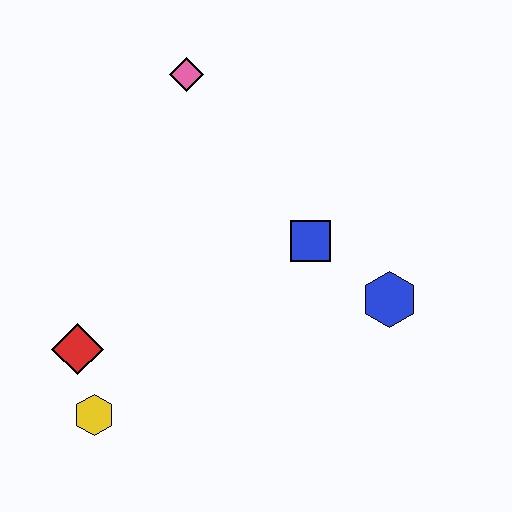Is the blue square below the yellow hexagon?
No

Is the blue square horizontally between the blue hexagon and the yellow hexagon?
Yes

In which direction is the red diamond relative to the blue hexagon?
The red diamond is to the left of the blue hexagon.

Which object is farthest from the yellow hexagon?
The pink diamond is farthest from the yellow hexagon.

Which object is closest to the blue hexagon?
The blue square is closest to the blue hexagon.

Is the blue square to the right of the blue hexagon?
No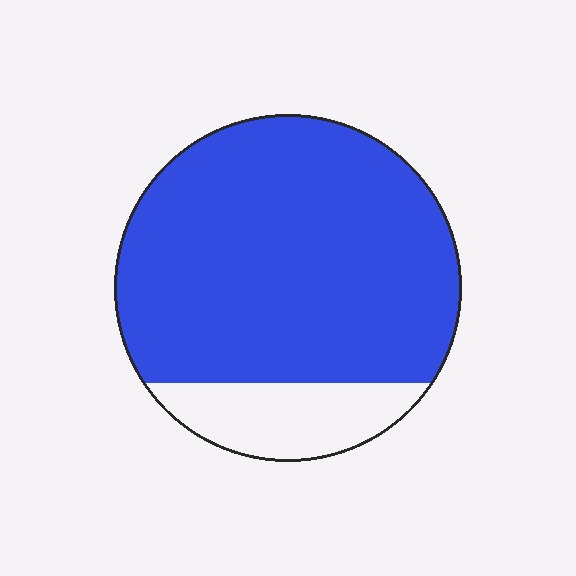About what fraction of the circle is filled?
About five sixths (5/6).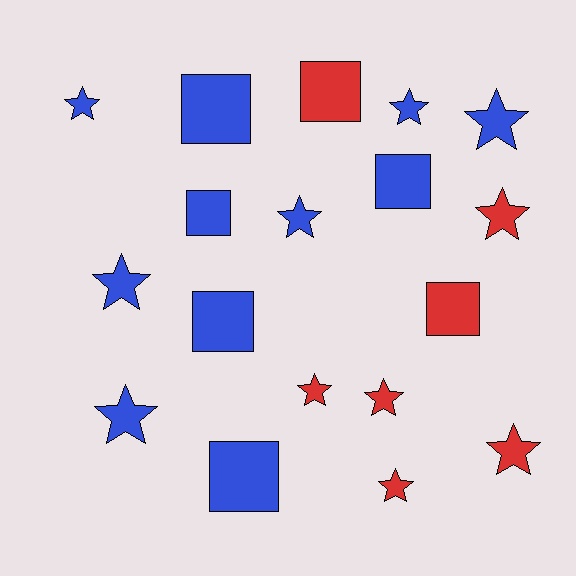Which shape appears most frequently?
Star, with 11 objects.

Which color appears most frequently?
Blue, with 11 objects.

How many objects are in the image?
There are 18 objects.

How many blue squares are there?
There are 5 blue squares.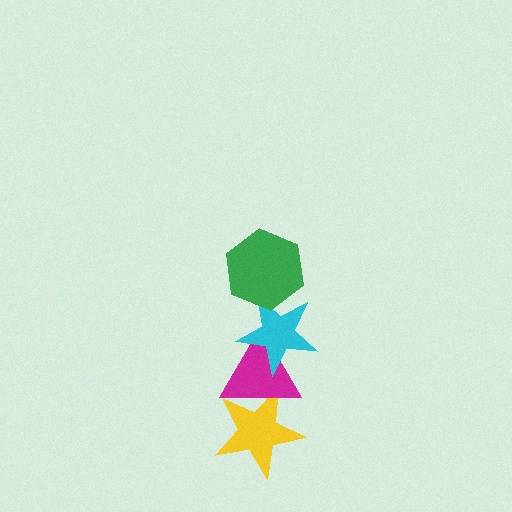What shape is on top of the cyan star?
The green hexagon is on top of the cyan star.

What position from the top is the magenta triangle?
The magenta triangle is 3rd from the top.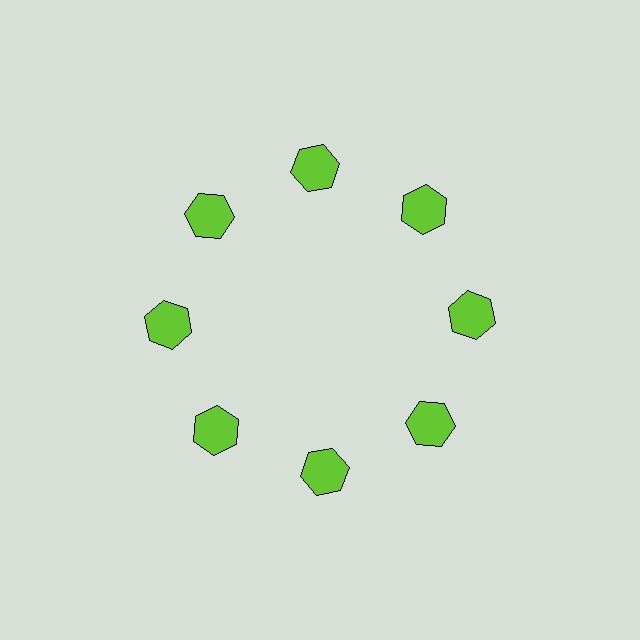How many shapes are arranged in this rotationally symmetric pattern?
There are 8 shapes, arranged in 8 groups of 1.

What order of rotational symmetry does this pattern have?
This pattern has 8-fold rotational symmetry.